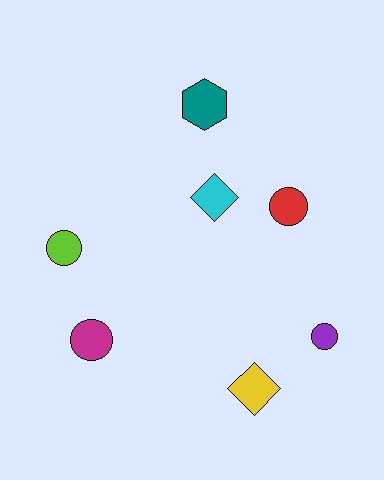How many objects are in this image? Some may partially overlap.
There are 7 objects.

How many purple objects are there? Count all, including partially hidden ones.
There is 1 purple object.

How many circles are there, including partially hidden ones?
There are 4 circles.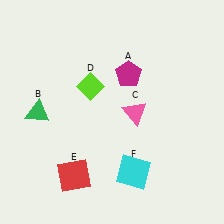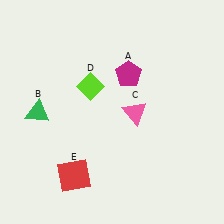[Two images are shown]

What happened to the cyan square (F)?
The cyan square (F) was removed in Image 2. It was in the bottom-right area of Image 1.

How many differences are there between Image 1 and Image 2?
There is 1 difference between the two images.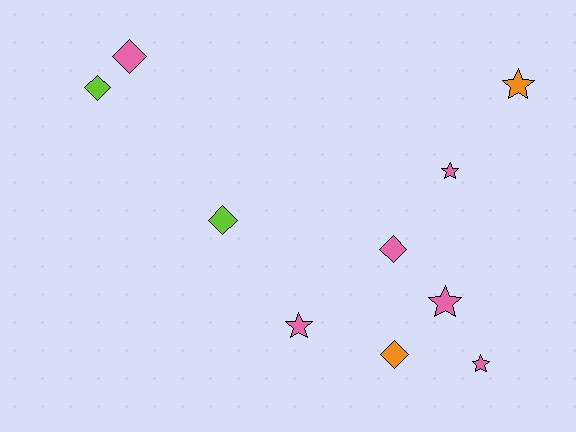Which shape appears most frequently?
Diamond, with 5 objects.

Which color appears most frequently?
Pink, with 6 objects.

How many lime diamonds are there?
There are 2 lime diamonds.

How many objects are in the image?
There are 10 objects.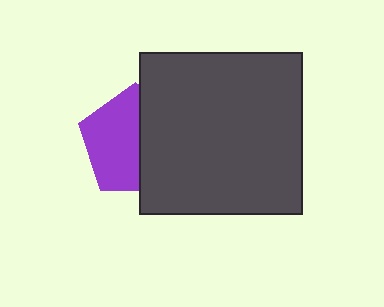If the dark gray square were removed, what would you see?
You would see the complete purple pentagon.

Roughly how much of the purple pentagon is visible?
About half of it is visible (roughly 55%).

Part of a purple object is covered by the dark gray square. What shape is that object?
It is a pentagon.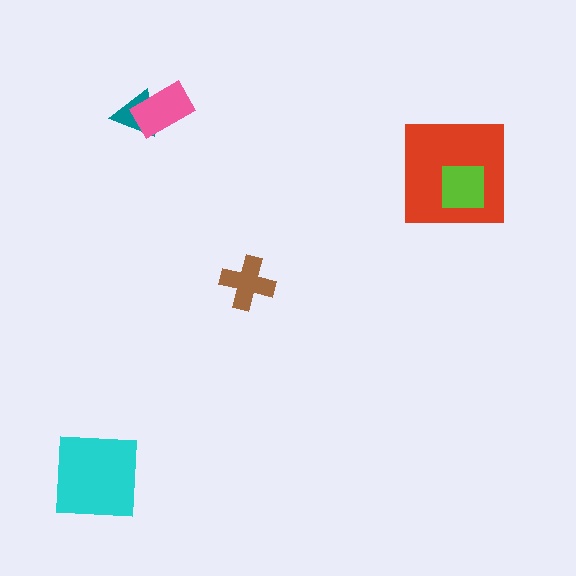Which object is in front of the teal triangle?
The pink rectangle is in front of the teal triangle.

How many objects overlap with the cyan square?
0 objects overlap with the cyan square.